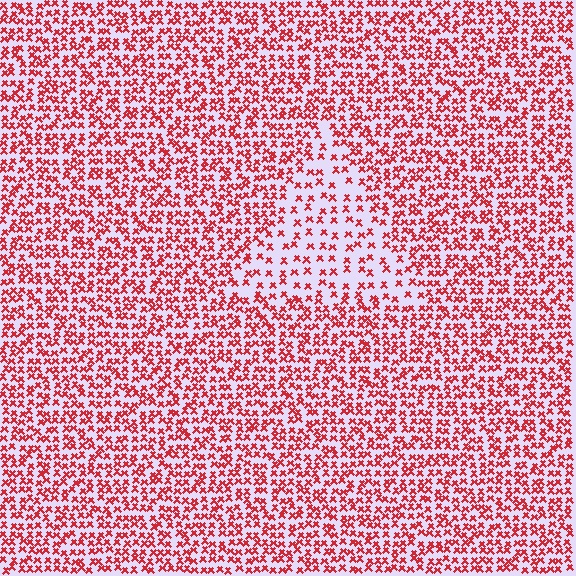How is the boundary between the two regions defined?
The boundary is defined by a change in element density (approximately 2.1x ratio). All elements are the same color, size, and shape.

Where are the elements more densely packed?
The elements are more densely packed outside the triangle boundary.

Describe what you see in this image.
The image contains small red elements arranged at two different densities. A triangle-shaped region is visible where the elements are less densely packed than the surrounding area.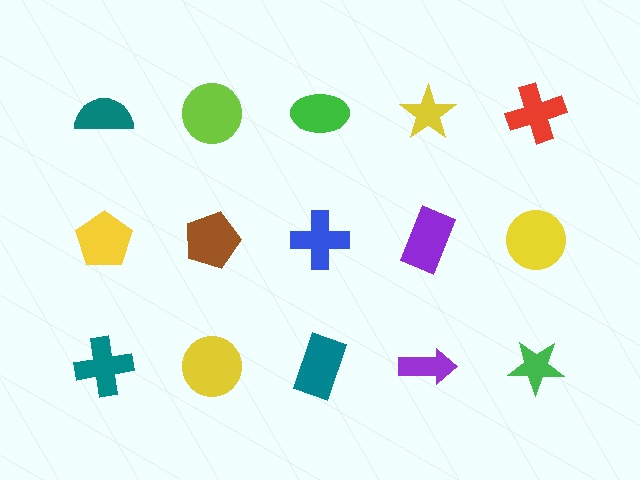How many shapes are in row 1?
5 shapes.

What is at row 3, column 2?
A yellow circle.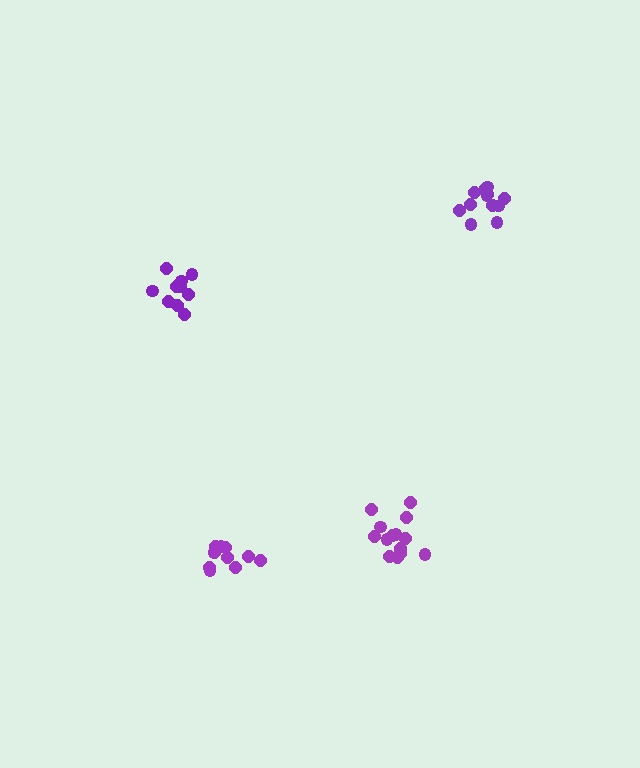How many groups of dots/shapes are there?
There are 4 groups.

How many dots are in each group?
Group 1: 11 dots, Group 2: 12 dots, Group 3: 10 dots, Group 4: 14 dots (47 total).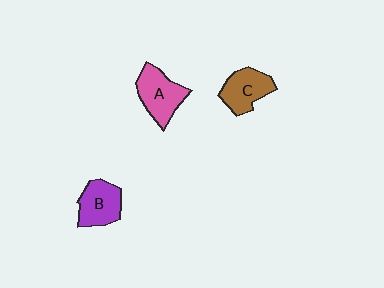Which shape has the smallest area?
Shape B (purple).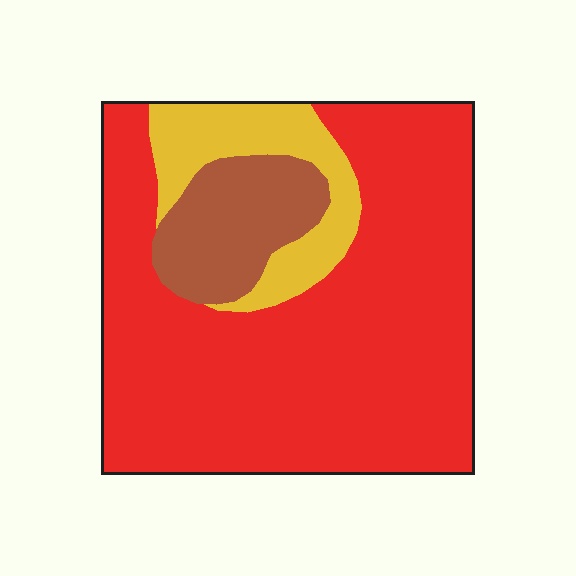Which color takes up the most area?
Red, at roughly 75%.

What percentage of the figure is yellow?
Yellow takes up about one eighth (1/8) of the figure.